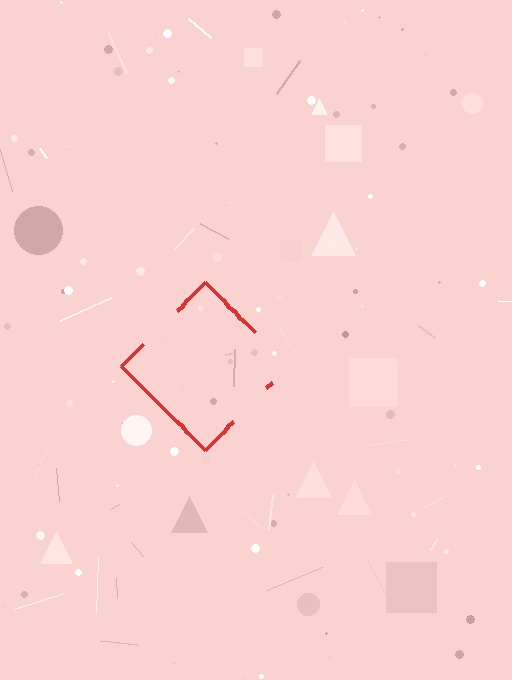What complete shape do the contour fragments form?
The contour fragments form a diamond.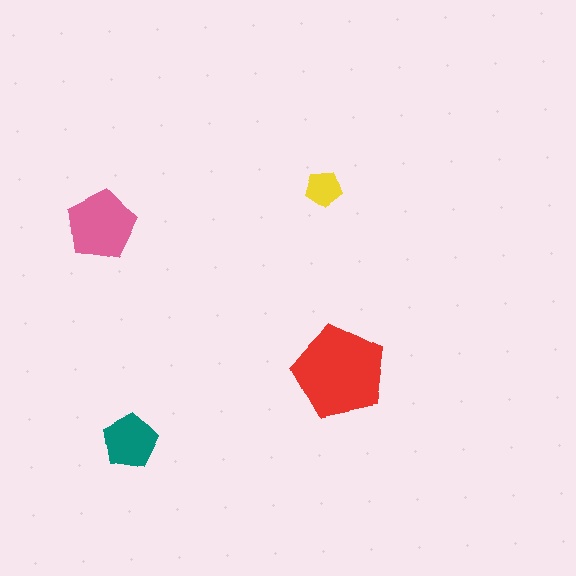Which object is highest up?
The yellow pentagon is topmost.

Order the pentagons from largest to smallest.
the red one, the pink one, the teal one, the yellow one.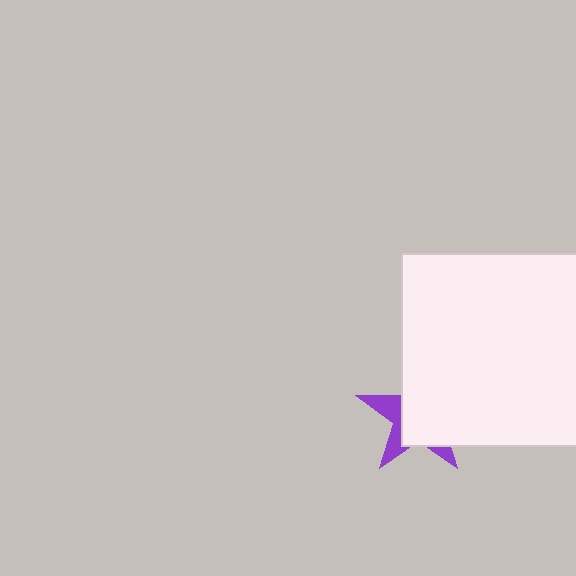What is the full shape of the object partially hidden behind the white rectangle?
The partially hidden object is a purple star.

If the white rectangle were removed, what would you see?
You would see the complete purple star.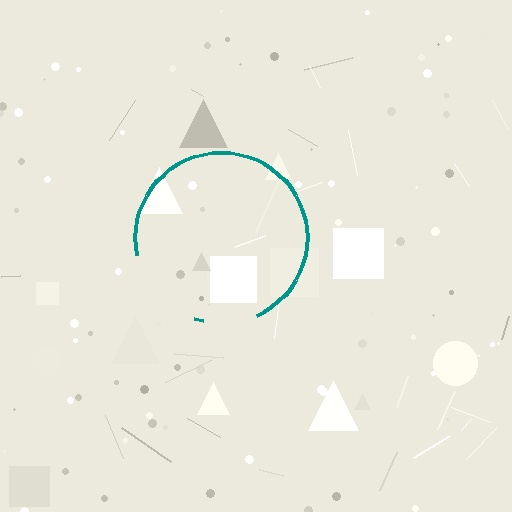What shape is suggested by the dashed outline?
The dashed outline suggests a circle.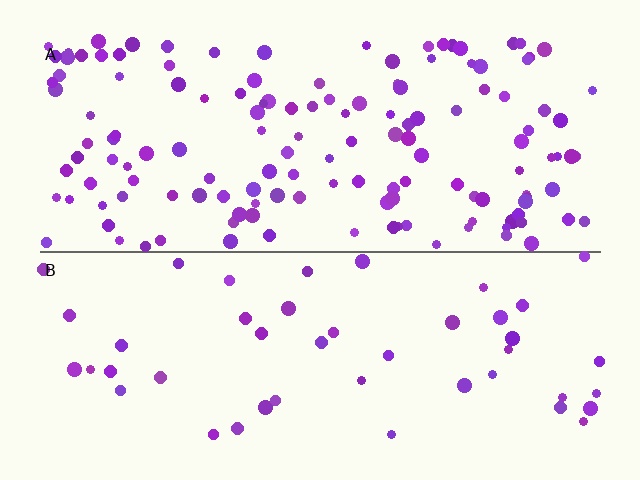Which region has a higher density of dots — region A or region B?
A (the top).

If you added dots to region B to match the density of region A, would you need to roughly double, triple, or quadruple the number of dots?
Approximately triple.